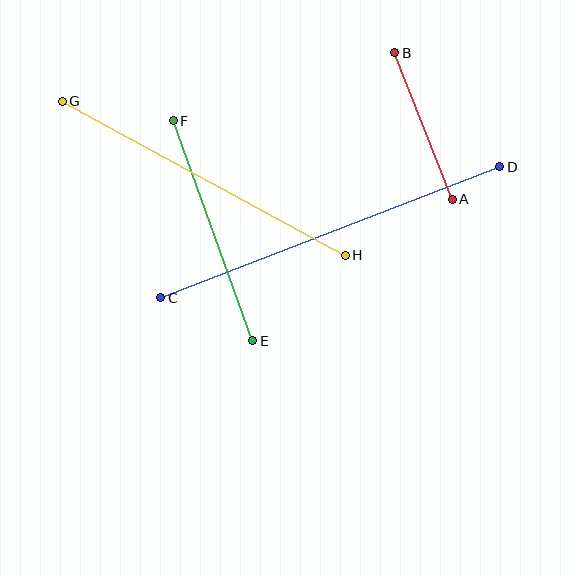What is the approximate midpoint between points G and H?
The midpoint is at approximately (204, 178) pixels.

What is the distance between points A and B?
The distance is approximately 158 pixels.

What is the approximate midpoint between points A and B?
The midpoint is at approximately (423, 126) pixels.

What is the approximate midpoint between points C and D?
The midpoint is at approximately (330, 232) pixels.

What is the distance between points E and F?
The distance is approximately 234 pixels.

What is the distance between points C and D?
The distance is approximately 364 pixels.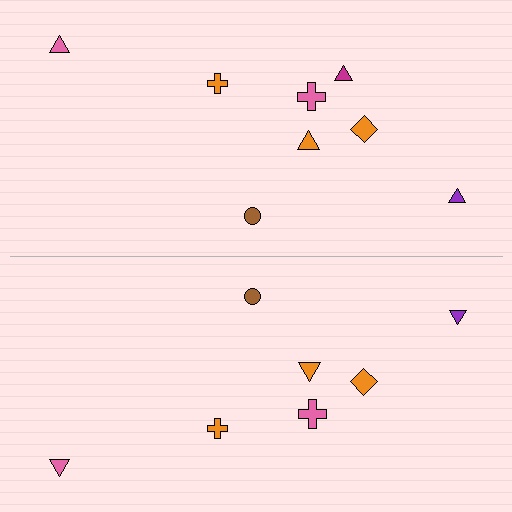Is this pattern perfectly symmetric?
No, the pattern is not perfectly symmetric. A magenta triangle is missing from the bottom side.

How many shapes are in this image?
There are 15 shapes in this image.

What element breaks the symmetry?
A magenta triangle is missing from the bottom side.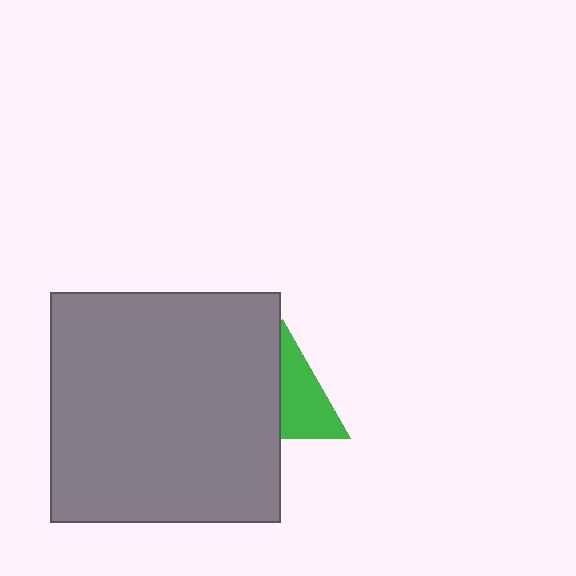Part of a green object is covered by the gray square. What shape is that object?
It is a triangle.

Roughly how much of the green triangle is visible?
About half of it is visible (roughly 51%).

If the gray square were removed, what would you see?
You would see the complete green triangle.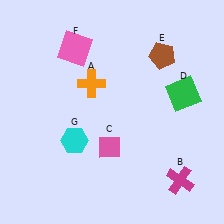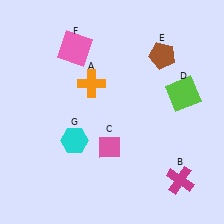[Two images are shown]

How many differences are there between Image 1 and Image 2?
There is 1 difference between the two images.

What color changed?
The square (D) changed from green in Image 1 to lime in Image 2.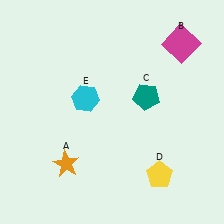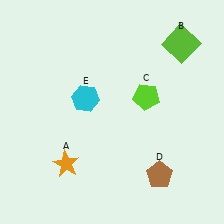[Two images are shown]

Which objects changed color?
B changed from magenta to lime. C changed from teal to lime. D changed from yellow to brown.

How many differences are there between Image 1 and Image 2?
There are 3 differences between the two images.